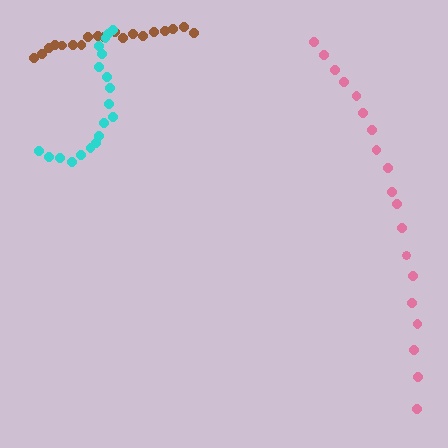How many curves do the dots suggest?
There are 3 distinct paths.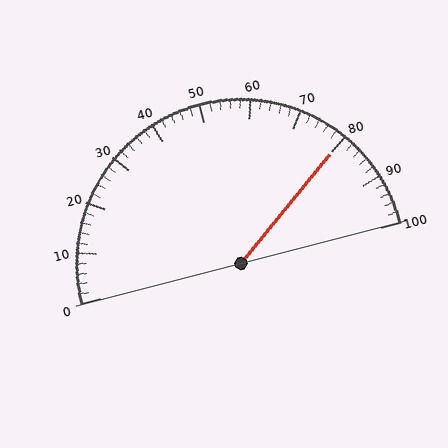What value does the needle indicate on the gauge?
The needle indicates approximately 80.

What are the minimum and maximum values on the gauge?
The gauge ranges from 0 to 100.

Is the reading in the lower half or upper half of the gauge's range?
The reading is in the upper half of the range (0 to 100).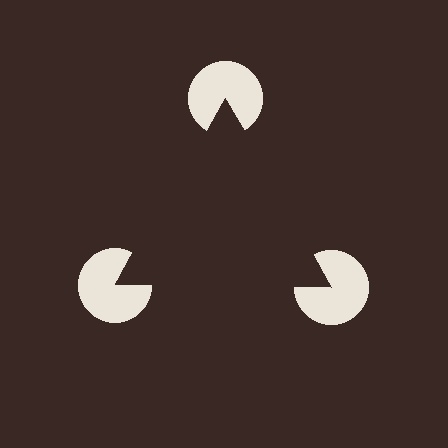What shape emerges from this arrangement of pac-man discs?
An illusory triangle — its edges are inferred from the aligned wedge cuts in the pac-man discs, not physically drawn.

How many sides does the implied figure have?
3 sides.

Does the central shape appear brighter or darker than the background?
It typically appears slightly darker than the background, even though no actual brightness change is drawn.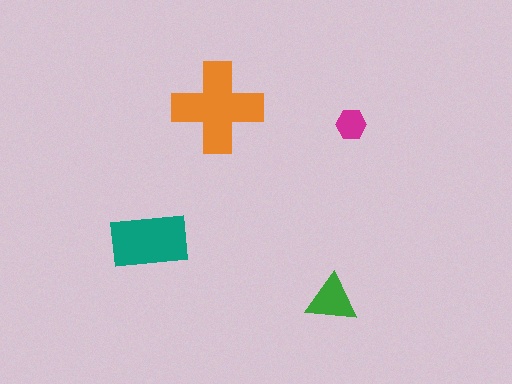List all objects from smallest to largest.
The magenta hexagon, the green triangle, the teal rectangle, the orange cross.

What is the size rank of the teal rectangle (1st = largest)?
2nd.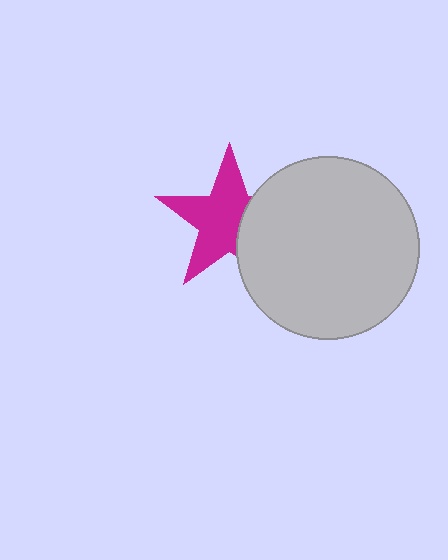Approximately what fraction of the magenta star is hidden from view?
Roughly 34% of the magenta star is hidden behind the light gray circle.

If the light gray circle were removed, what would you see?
You would see the complete magenta star.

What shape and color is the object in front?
The object in front is a light gray circle.